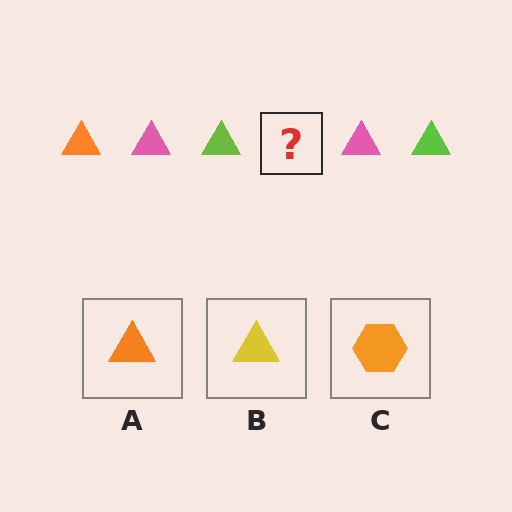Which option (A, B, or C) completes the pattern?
A.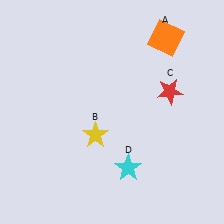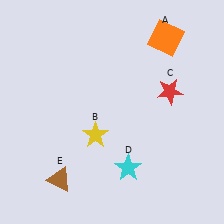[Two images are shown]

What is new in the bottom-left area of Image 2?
A brown triangle (E) was added in the bottom-left area of Image 2.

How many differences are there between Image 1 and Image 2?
There is 1 difference between the two images.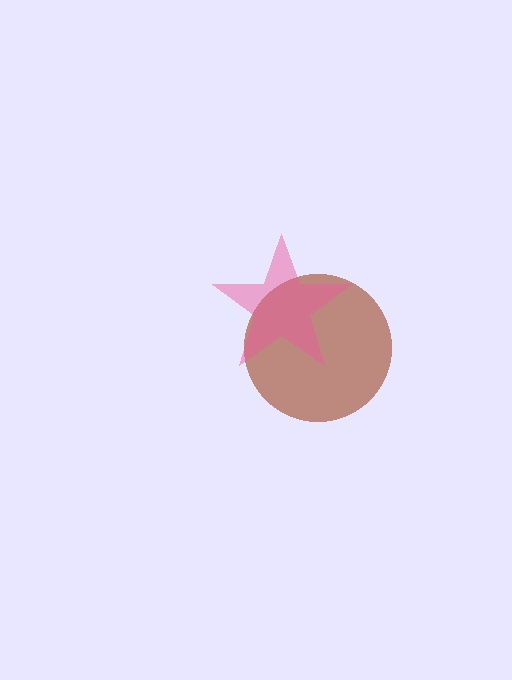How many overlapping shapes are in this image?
There are 2 overlapping shapes in the image.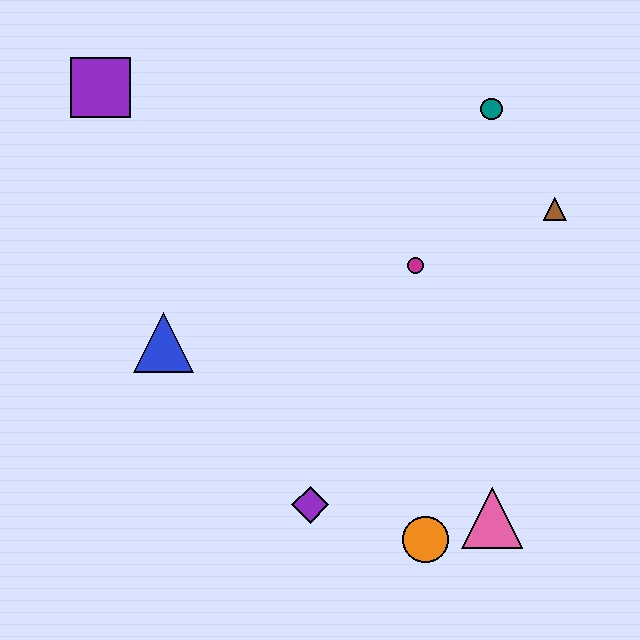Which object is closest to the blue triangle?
The purple diamond is closest to the blue triangle.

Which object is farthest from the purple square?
The pink triangle is farthest from the purple square.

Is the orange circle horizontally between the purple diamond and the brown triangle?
Yes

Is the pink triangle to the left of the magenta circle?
No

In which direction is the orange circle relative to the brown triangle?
The orange circle is below the brown triangle.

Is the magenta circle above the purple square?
No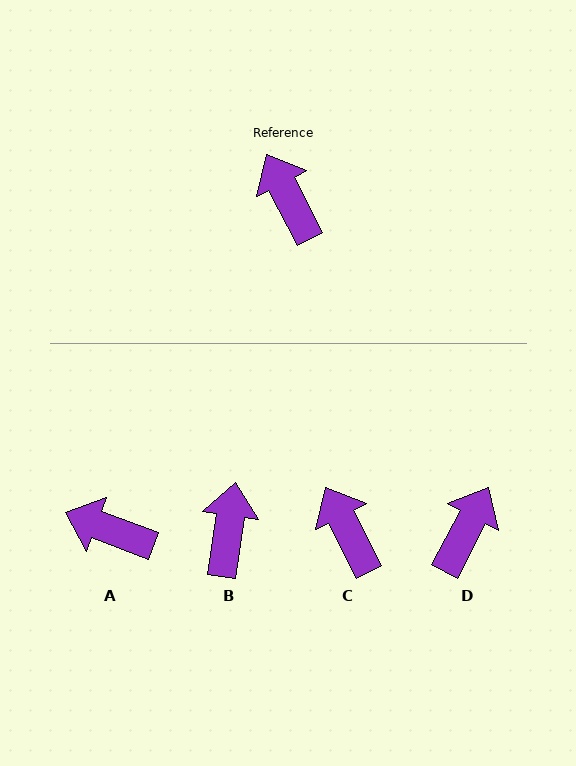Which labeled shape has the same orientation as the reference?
C.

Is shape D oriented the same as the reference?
No, it is off by about 55 degrees.